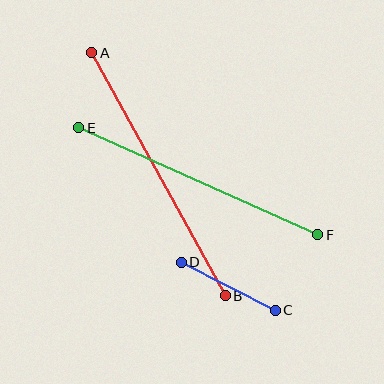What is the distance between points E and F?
The distance is approximately 262 pixels.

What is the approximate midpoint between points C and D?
The midpoint is at approximately (228, 286) pixels.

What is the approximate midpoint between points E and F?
The midpoint is at approximately (198, 181) pixels.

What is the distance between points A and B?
The distance is approximately 277 pixels.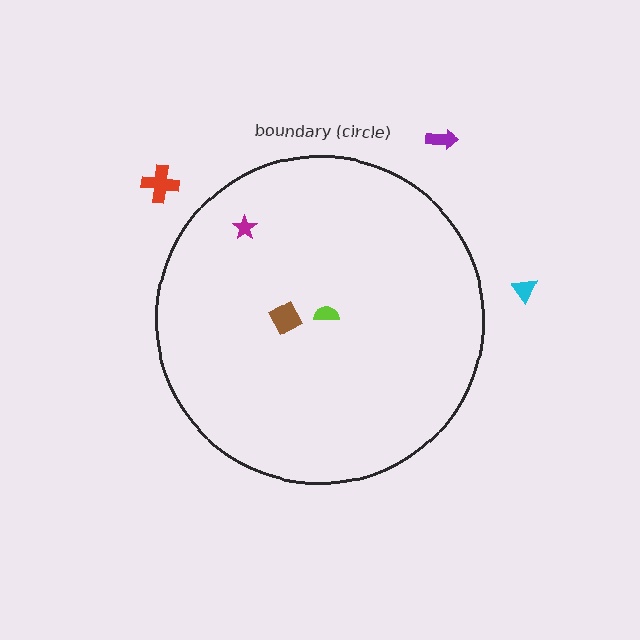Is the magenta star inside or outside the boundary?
Inside.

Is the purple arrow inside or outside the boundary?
Outside.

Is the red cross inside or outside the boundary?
Outside.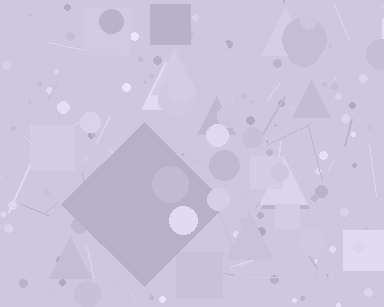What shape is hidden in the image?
A diamond is hidden in the image.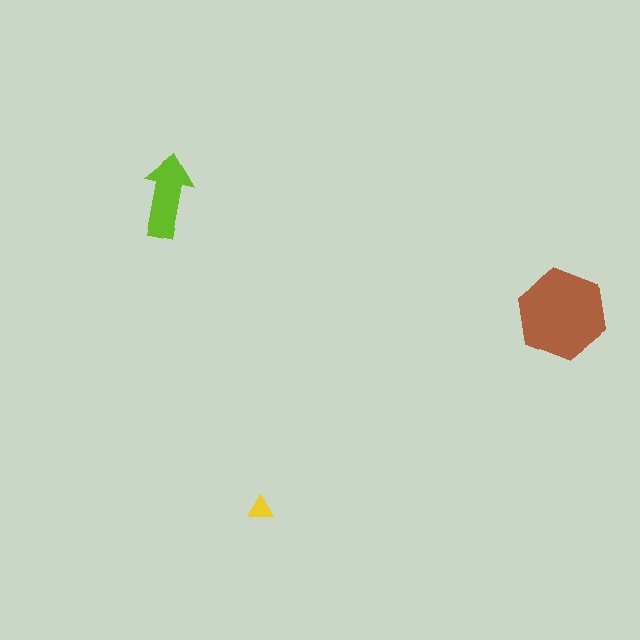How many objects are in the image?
There are 3 objects in the image.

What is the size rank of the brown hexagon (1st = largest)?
1st.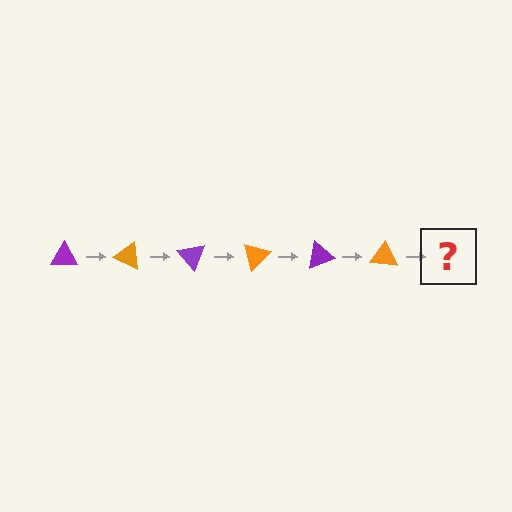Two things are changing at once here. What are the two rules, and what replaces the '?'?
The two rules are that it rotates 25 degrees each step and the color cycles through purple and orange. The '?' should be a purple triangle, rotated 150 degrees from the start.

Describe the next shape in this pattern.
It should be a purple triangle, rotated 150 degrees from the start.